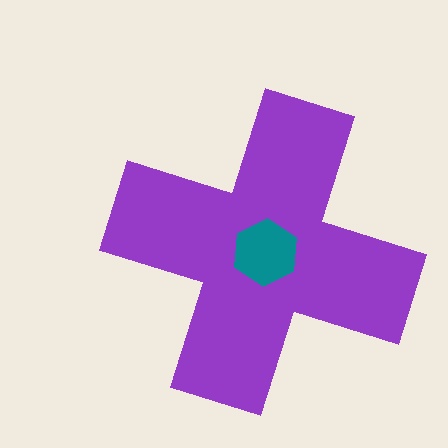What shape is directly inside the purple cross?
The teal hexagon.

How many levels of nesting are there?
2.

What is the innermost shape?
The teal hexagon.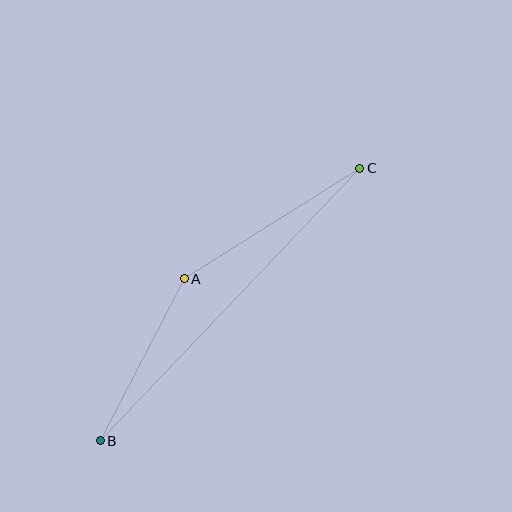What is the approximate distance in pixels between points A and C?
The distance between A and C is approximately 208 pixels.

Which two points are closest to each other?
Points A and B are closest to each other.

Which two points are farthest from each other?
Points B and C are farthest from each other.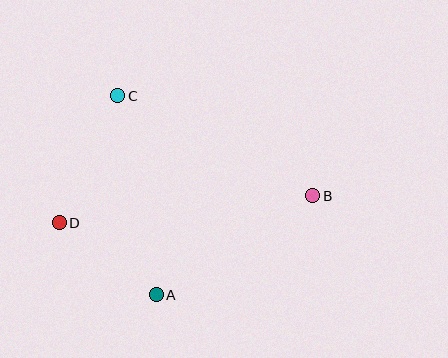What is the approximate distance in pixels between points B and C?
The distance between B and C is approximately 219 pixels.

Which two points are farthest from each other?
Points B and D are farthest from each other.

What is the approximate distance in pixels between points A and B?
The distance between A and B is approximately 185 pixels.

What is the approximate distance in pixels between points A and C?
The distance between A and C is approximately 202 pixels.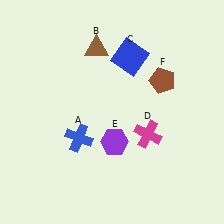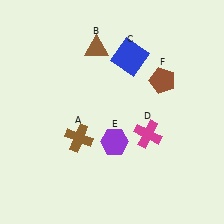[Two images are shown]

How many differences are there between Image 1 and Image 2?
There is 1 difference between the two images.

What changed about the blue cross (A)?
In Image 1, A is blue. In Image 2, it changed to brown.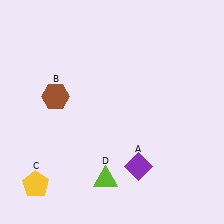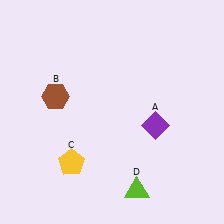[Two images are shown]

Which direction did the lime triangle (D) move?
The lime triangle (D) moved right.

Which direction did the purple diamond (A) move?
The purple diamond (A) moved up.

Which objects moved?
The objects that moved are: the purple diamond (A), the yellow pentagon (C), the lime triangle (D).